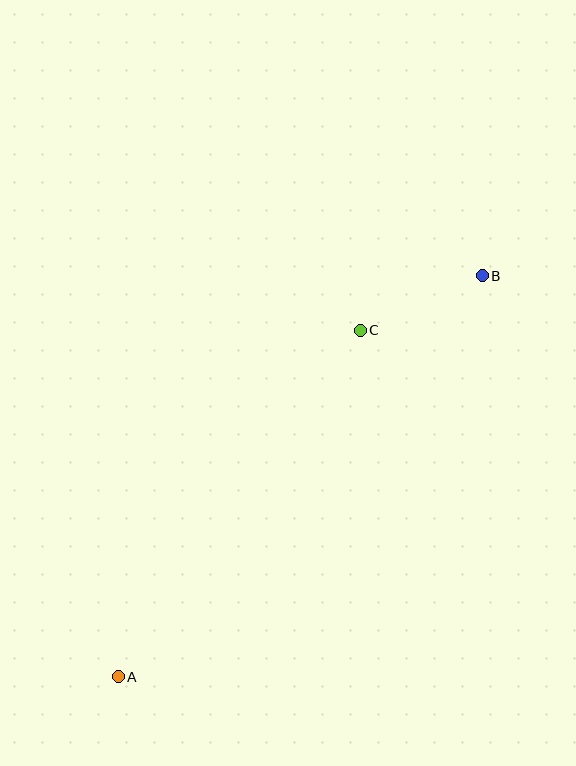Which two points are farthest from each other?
Points A and B are farthest from each other.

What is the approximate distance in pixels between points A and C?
The distance between A and C is approximately 423 pixels.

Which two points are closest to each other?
Points B and C are closest to each other.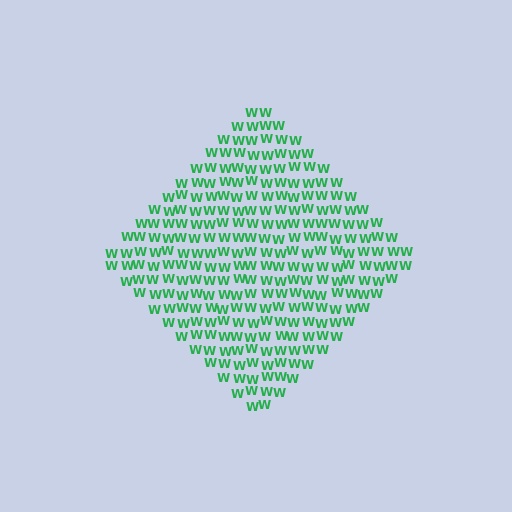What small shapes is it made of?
It is made of small letter W's.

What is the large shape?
The large shape is a diamond.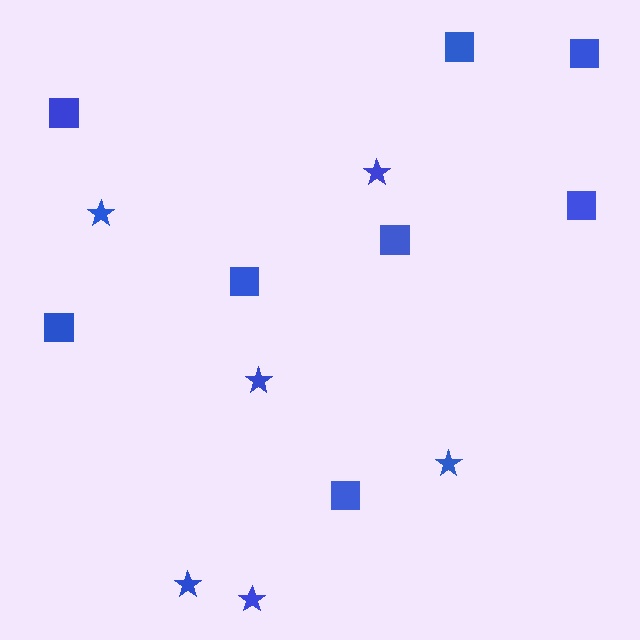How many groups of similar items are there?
There are 2 groups: one group of stars (6) and one group of squares (8).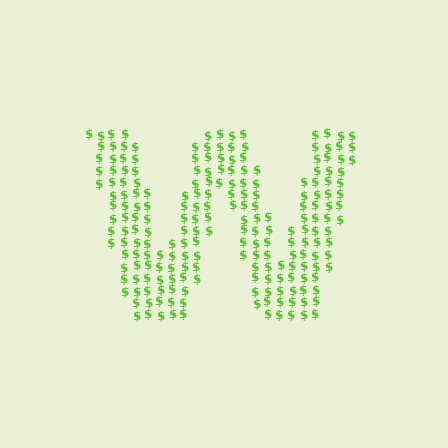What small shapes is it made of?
It is made of small dollar signs.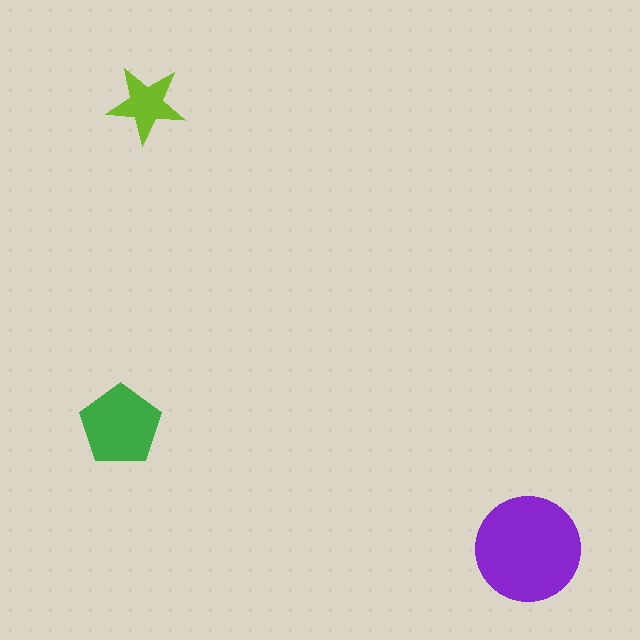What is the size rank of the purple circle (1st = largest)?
1st.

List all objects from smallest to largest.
The lime star, the green pentagon, the purple circle.